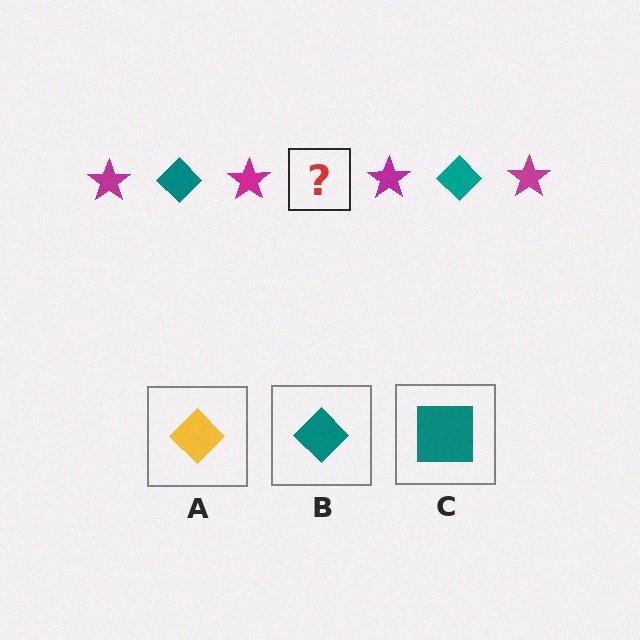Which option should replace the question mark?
Option B.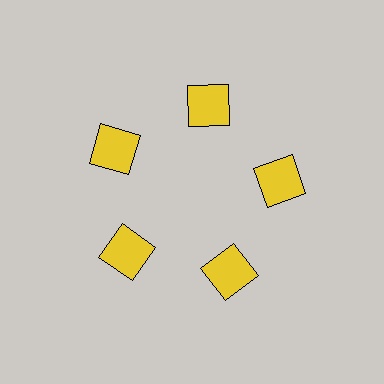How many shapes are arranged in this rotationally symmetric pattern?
There are 5 shapes, arranged in 5 groups of 1.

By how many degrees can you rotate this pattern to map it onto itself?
The pattern maps onto itself every 72 degrees of rotation.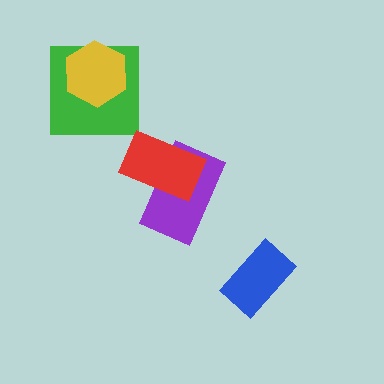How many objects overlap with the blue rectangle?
0 objects overlap with the blue rectangle.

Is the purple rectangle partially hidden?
Yes, it is partially covered by another shape.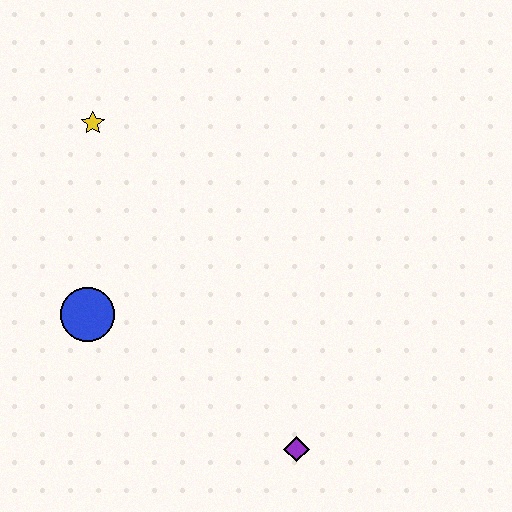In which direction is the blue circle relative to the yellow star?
The blue circle is below the yellow star.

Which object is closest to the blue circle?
The yellow star is closest to the blue circle.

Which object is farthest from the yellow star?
The purple diamond is farthest from the yellow star.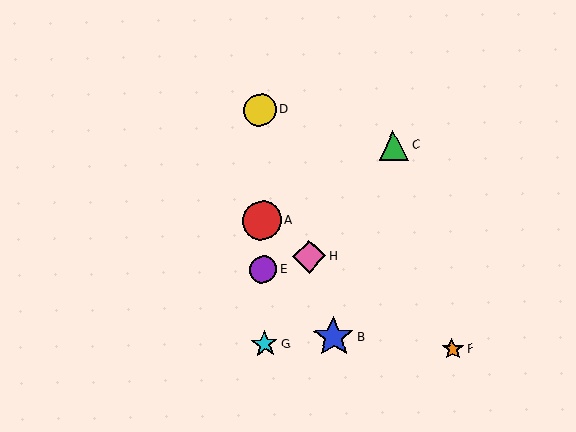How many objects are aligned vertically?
4 objects (A, D, E, G) are aligned vertically.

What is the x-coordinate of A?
Object A is at x≈262.